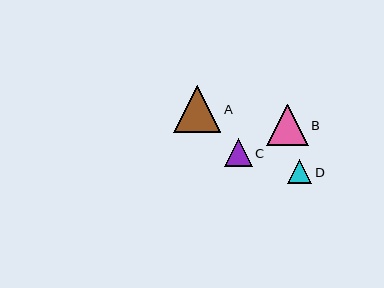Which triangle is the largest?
Triangle A is the largest with a size of approximately 47 pixels.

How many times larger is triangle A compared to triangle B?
Triangle A is approximately 1.1 times the size of triangle B.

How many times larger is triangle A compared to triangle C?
Triangle A is approximately 1.7 times the size of triangle C.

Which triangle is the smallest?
Triangle D is the smallest with a size of approximately 24 pixels.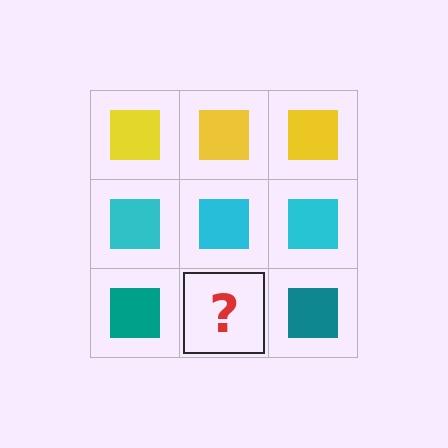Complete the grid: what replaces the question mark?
The question mark should be replaced with a teal square.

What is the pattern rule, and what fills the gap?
The rule is that each row has a consistent color. The gap should be filled with a teal square.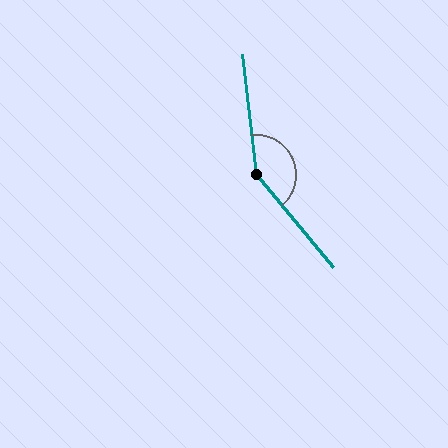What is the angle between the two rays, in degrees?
Approximately 147 degrees.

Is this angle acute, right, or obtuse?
It is obtuse.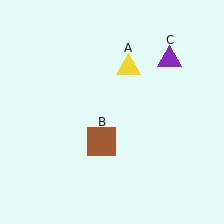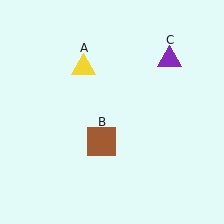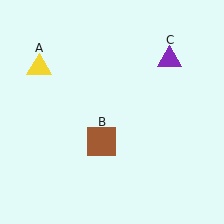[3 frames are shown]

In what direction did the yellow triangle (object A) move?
The yellow triangle (object A) moved left.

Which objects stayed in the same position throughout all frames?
Brown square (object B) and purple triangle (object C) remained stationary.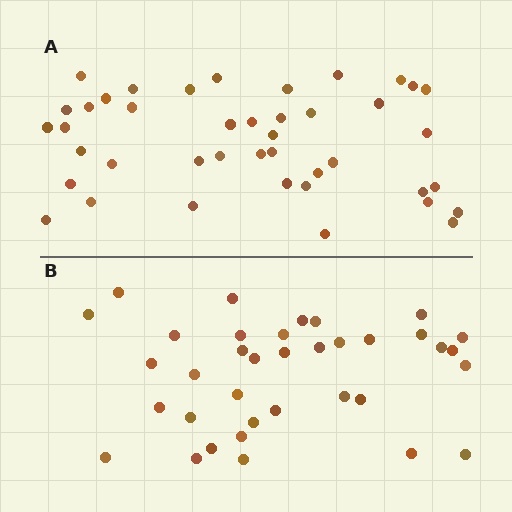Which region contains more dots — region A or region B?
Region A (the top region) has more dots.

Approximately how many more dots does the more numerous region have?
Region A has about 6 more dots than region B.